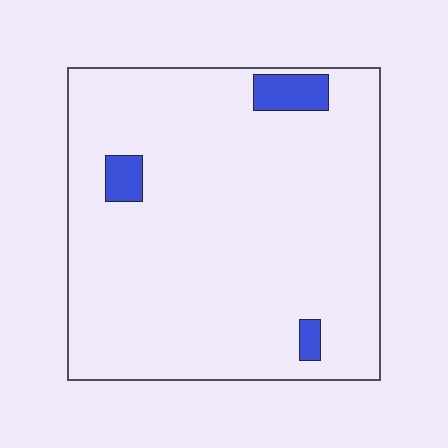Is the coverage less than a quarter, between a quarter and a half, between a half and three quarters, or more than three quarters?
Less than a quarter.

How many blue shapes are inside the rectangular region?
3.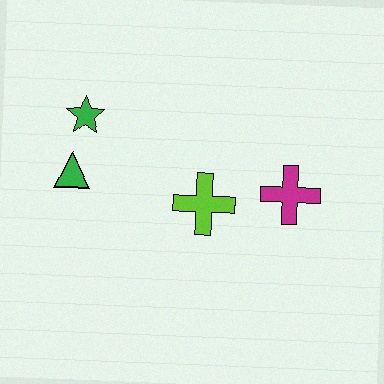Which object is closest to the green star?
The green triangle is closest to the green star.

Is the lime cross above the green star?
No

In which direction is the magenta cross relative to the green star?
The magenta cross is to the right of the green star.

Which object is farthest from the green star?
The magenta cross is farthest from the green star.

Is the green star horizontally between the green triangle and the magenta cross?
Yes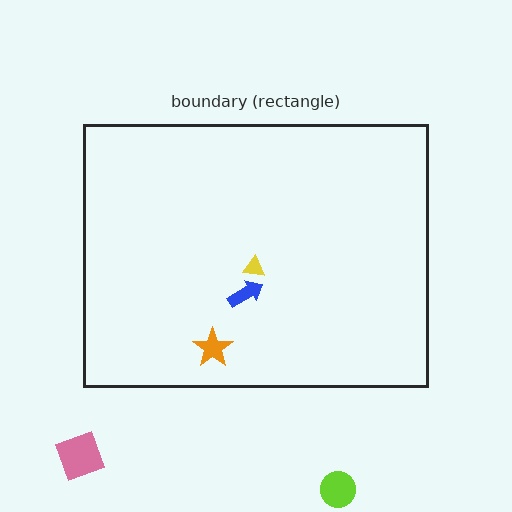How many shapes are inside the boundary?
3 inside, 2 outside.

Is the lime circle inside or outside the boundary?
Outside.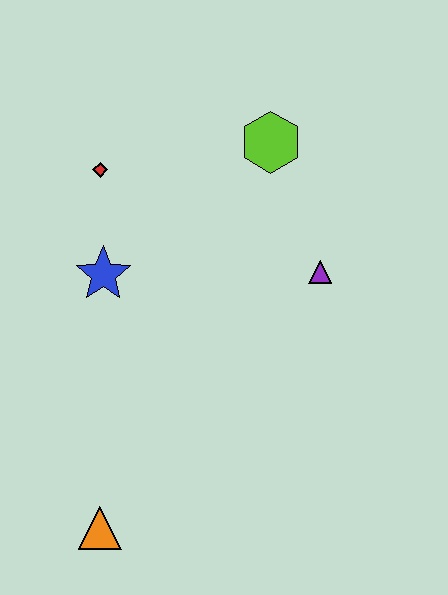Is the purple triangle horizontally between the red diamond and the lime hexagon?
No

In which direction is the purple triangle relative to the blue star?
The purple triangle is to the right of the blue star.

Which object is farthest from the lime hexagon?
The orange triangle is farthest from the lime hexagon.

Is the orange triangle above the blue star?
No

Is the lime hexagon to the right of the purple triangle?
No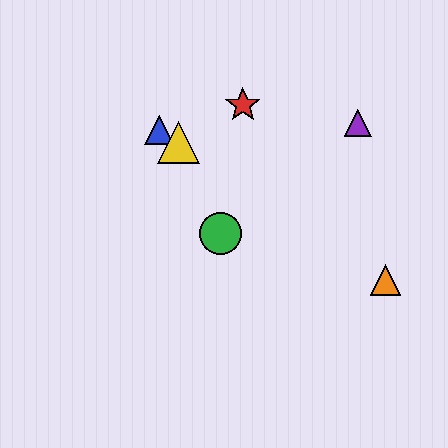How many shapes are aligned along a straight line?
3 shapes (the blue triangle, the yellow triangle, the orange triangle) are aligned along a straight line.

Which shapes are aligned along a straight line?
The blue triangle, the yellow triangle, the orange triangle are aligned along a straight line.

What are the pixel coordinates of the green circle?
The green circle is at (221, 233).